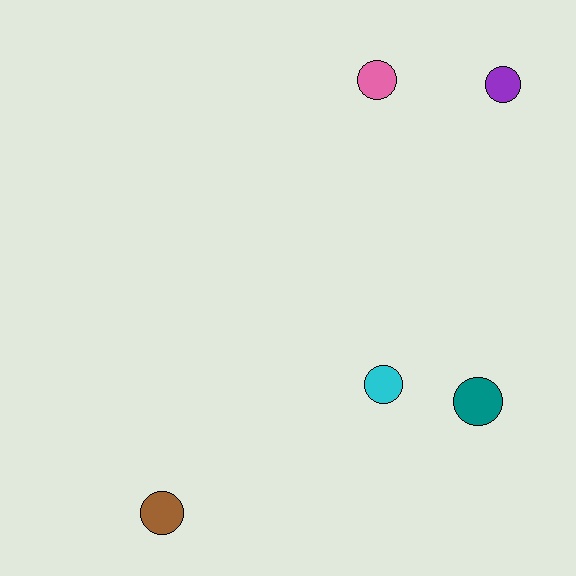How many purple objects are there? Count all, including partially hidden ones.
There is 1 purple object.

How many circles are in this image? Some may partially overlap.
There are 5 circles.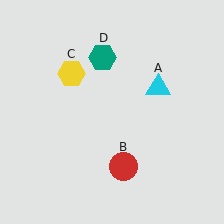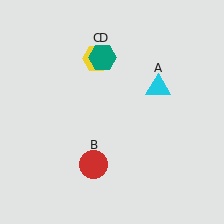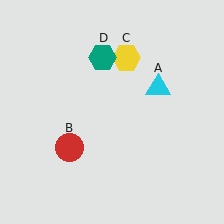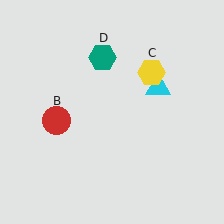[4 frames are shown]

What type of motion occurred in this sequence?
The red circle (object B), yellow hexagon (object C) rotated clockwise around the center of the scene.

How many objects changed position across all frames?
2 objects changed position: red circle (object B), yellow hexagon (object C).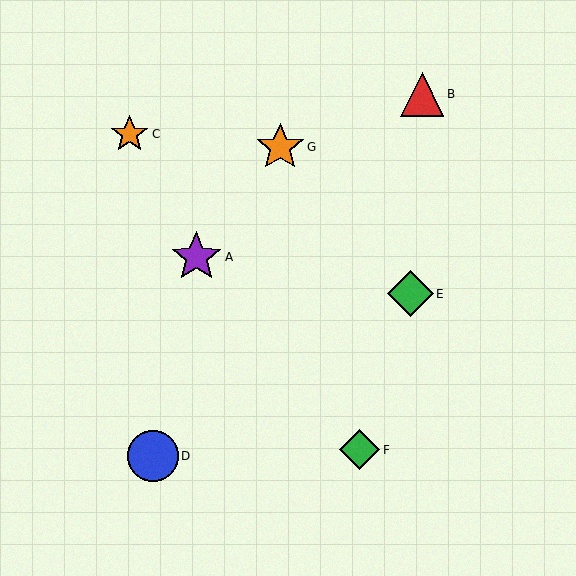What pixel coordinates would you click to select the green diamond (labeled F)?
Click at (360, 450) to select the green diamond F.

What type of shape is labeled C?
Shape C is an orange star.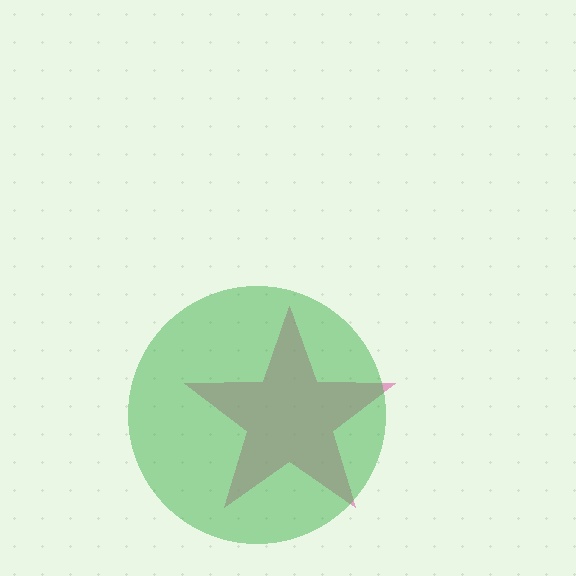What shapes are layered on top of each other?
The layered shapes are: a pink star, a green circle.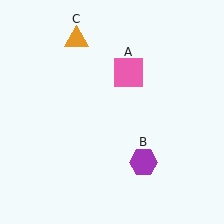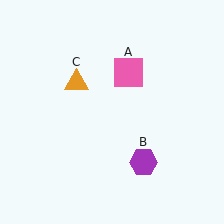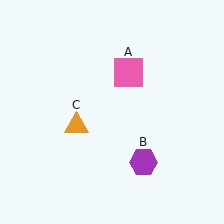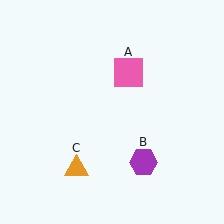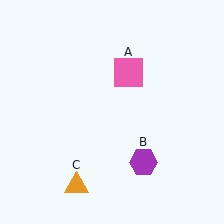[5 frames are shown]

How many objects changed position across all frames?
1 object changed position: orange triangle (object C).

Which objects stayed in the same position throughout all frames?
Pink square (object A) and purple hexagon (object B) remained stationary.